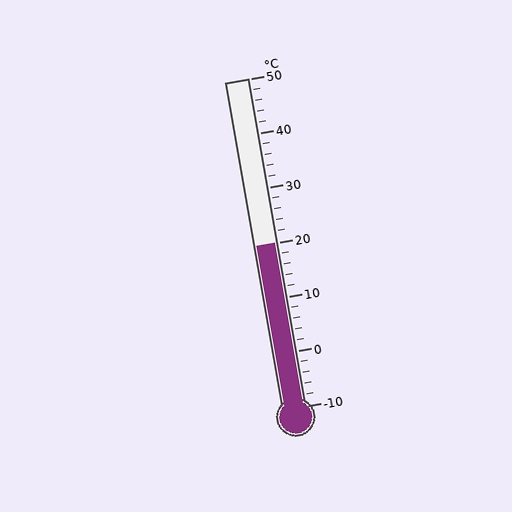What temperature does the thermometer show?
The thermometer shows approximately 20°C.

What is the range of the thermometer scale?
The thermometer scale ranges from -10°C to 50°C.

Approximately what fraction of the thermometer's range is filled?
The thermometer is filled to approximately 50% of its range.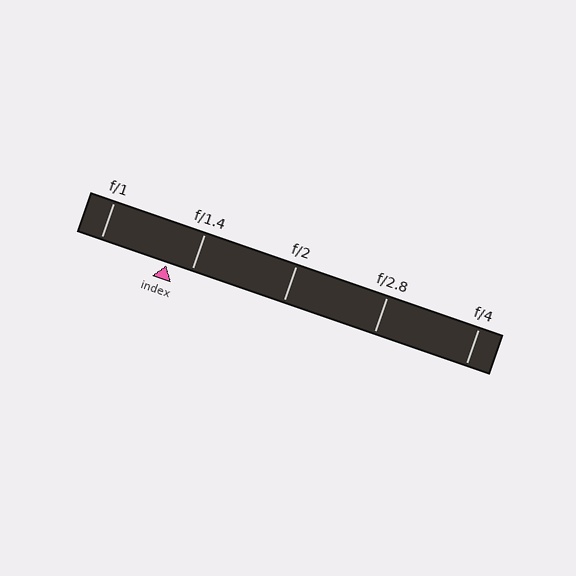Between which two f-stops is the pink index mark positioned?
The index mark is between f/1 and f/1.4.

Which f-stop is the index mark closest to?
The index mark is closest to f/1.4.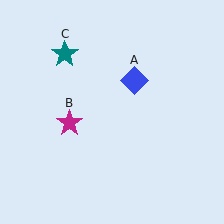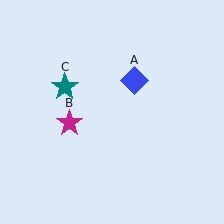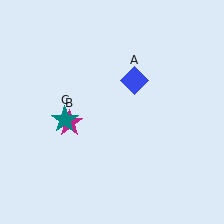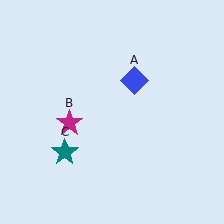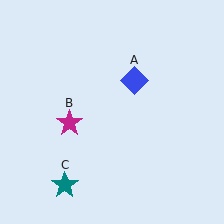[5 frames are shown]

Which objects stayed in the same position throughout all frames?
Blue diamond (object A) and magenta star (object B) remained stationary.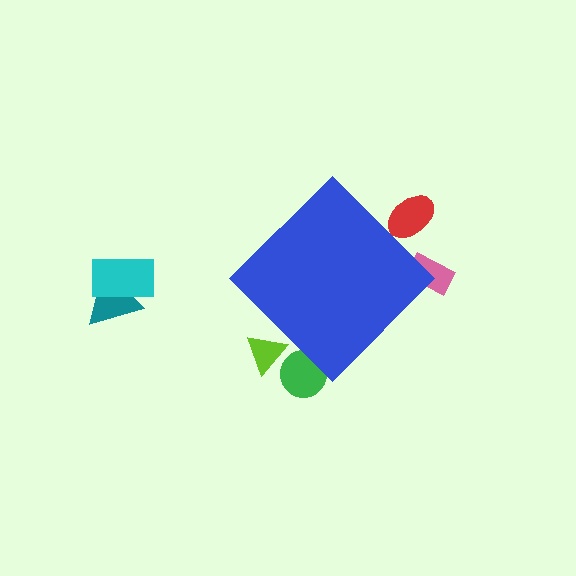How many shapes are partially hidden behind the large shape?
4 shapes are partially hidden.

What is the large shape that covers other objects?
A blue diamond.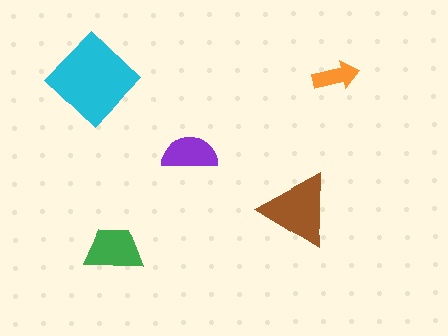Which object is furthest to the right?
The orange arrow is rightmost.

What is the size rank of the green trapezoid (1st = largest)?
3rd.